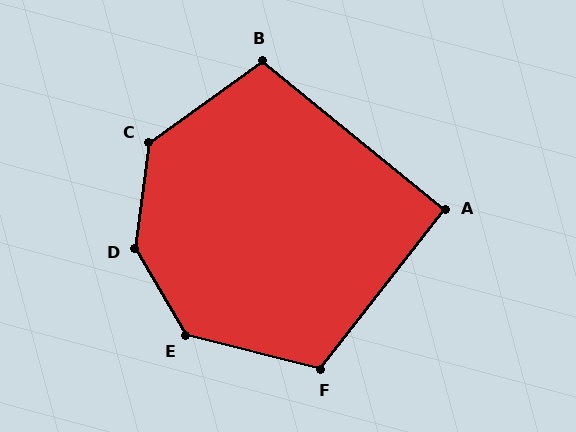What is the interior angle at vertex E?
Approximately 135 degrees (obtuse).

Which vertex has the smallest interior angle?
A, at approximately 91 degrees.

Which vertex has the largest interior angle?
D, at approximately 141 degrees.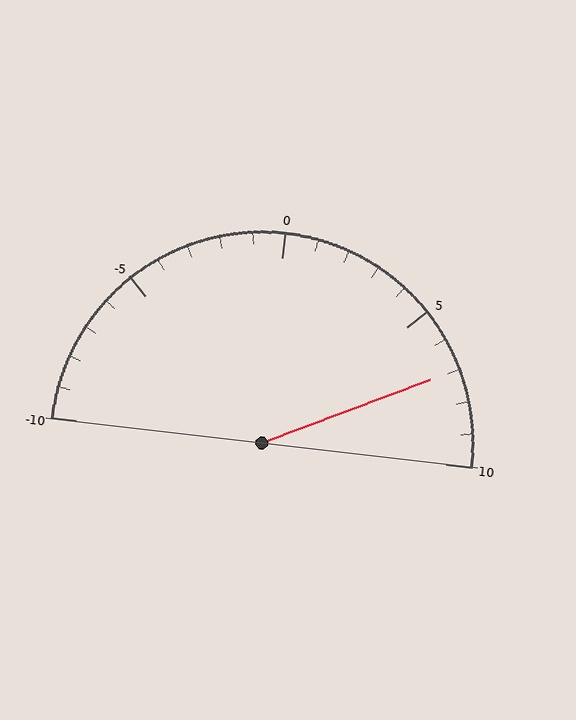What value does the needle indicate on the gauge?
The needle indicates approximately 7.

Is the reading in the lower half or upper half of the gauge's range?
The reading is in the upper half of the range (-10 to 10).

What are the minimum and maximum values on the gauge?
The gauge ranges from -10 to 10.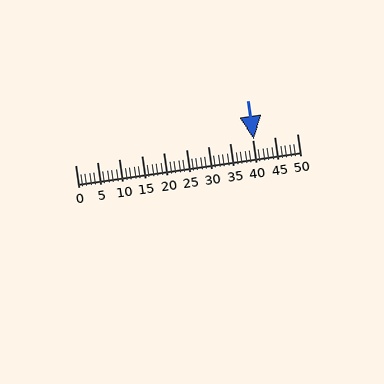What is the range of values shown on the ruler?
The ruler shows values from 0 to 50.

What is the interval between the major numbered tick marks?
The major tick marks are spaced 5 units apart.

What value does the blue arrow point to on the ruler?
The blue arrow points to approximately 40.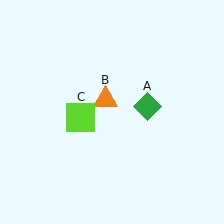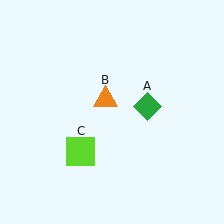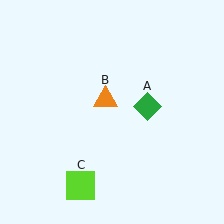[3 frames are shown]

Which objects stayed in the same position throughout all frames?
Green diamond (object A) and orange triangle (object B) remained stationary.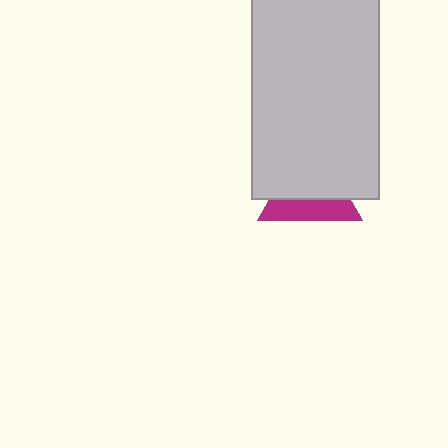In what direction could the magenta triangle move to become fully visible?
The magenta triangle could move down. That would shift it out from behind the light gray rectangle entirely.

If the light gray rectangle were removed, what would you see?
You would see the complete magenta triangle.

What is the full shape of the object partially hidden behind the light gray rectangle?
The partially hidden object is a magenta triangle.